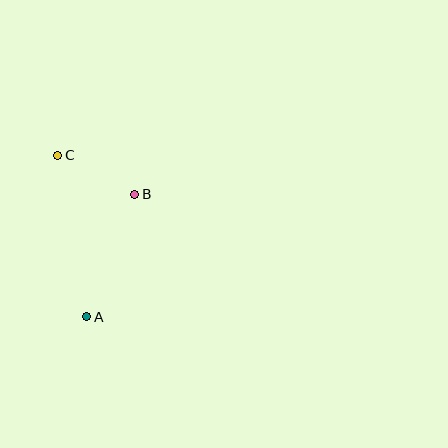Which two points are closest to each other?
Points B and C are closest to each other.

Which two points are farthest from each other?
Points A and C are farthest from each other.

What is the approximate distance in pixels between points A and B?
The distance between A and B is approximately 131 pixels.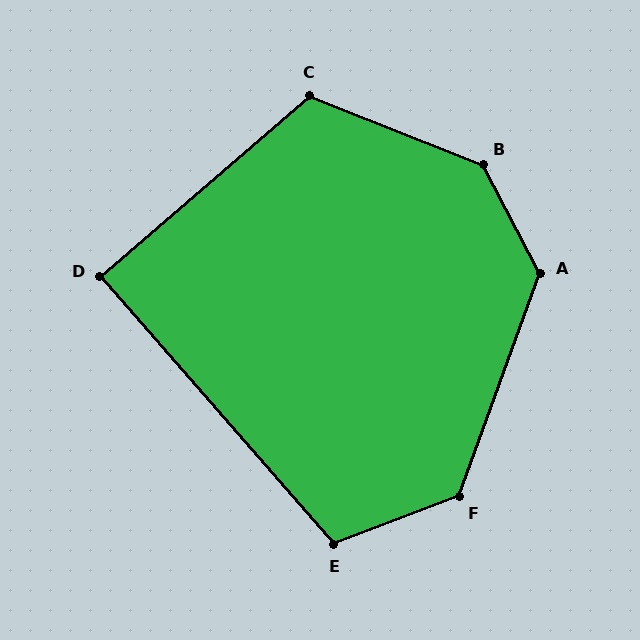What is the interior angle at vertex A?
Approximately 132 degrees (obtuse).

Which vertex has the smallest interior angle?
D, at approximately 90 degrees.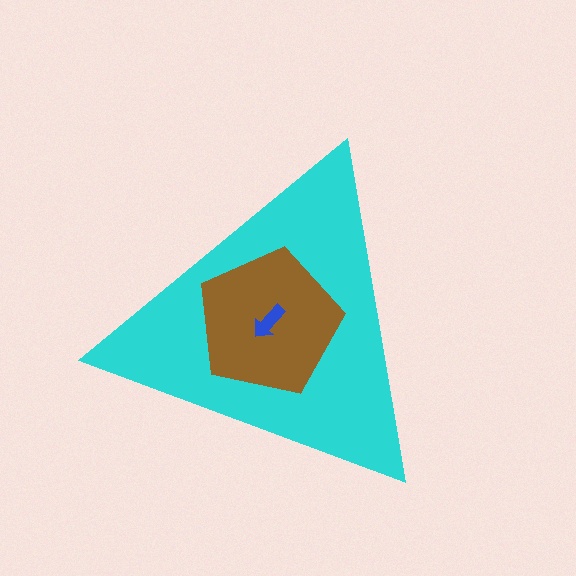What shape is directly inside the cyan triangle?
The brown pentagon.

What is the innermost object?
The blue arrow.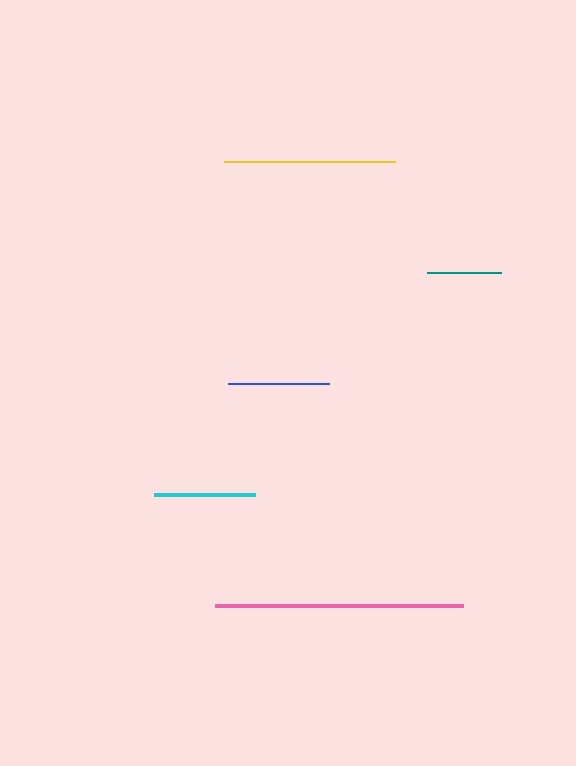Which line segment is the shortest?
The teal line is the shortest at approximately 74 pixels.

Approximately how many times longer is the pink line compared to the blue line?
The pink line is approximately 2.5 times the length of the blue line.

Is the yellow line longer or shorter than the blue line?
The yellow line is longer than the blue line.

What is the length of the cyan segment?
The cyan segment is approximately 101 pixels long.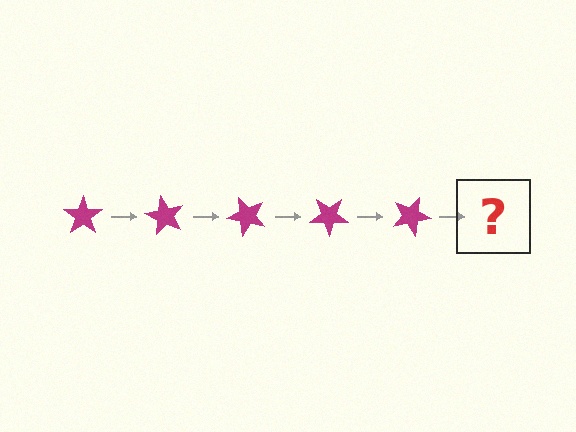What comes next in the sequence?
The next element should be a magenta star rotated 300 degrees.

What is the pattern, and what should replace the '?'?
The pattern is that the star rotates 60 degrees each step. The '?' should be a magenta star rotated 300 degrees.